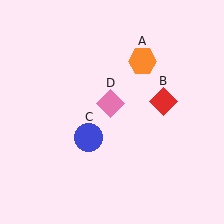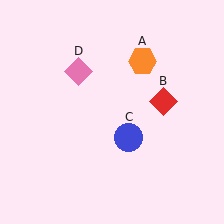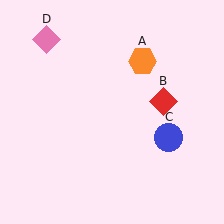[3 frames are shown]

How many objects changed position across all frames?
2 objects changed position: blue circle (object C), pink diamond (object D).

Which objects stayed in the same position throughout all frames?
Orange hexagon (object A) and red diamond (object B) remained stationary.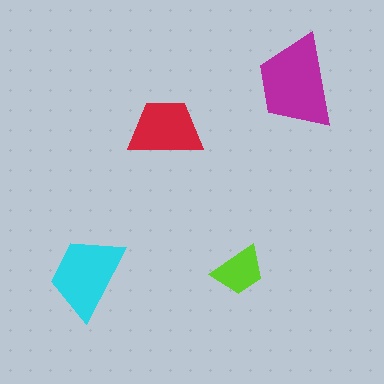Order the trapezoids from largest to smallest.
the magenta one, the cyan one, the red one, the lime one.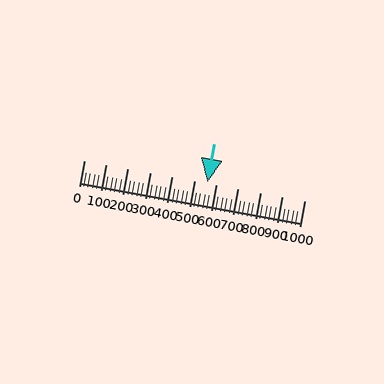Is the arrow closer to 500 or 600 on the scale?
The arrow is closer to 600.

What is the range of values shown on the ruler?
The ruler shows values from 0 to 1000.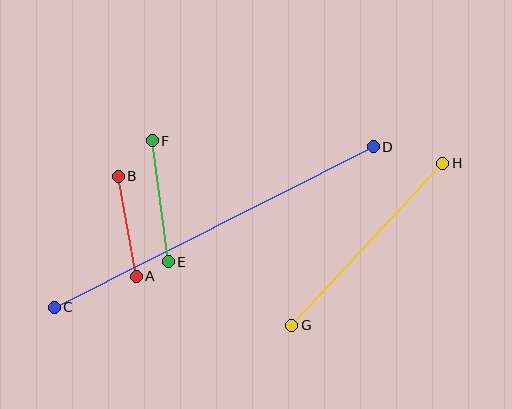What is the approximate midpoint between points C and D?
The midpoint is at approximately (214, 227) pixels.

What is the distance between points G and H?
The distance is approximately 222 pixels.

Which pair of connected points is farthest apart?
Points C and D are farthest apart.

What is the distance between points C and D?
The distance is approximately 357 pixels.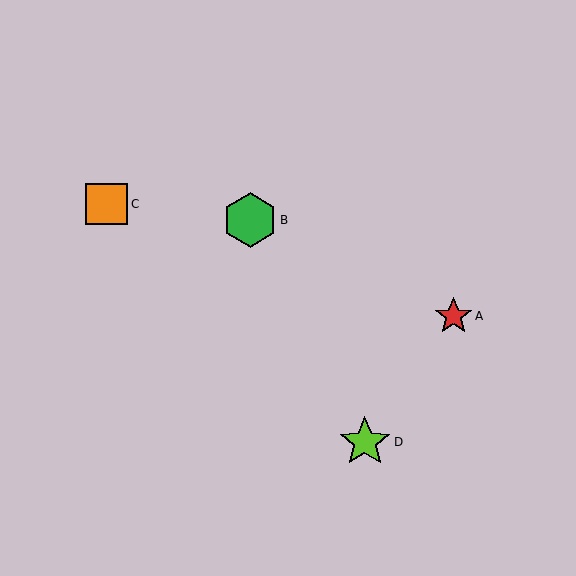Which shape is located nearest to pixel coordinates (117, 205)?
The orange square (labeled C) at (107, 204) is nearest to that location.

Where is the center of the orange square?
The center of the orange square is at (107, 204).